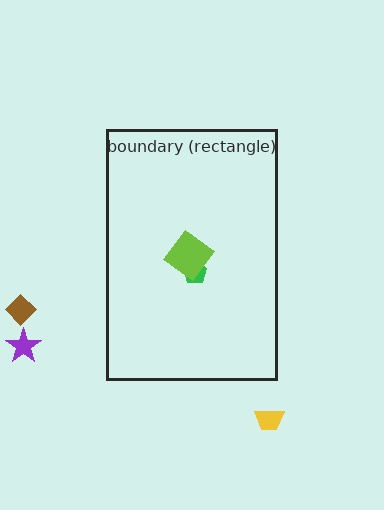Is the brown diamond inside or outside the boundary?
Outside.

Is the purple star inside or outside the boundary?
Outside.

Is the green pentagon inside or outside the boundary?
Inside.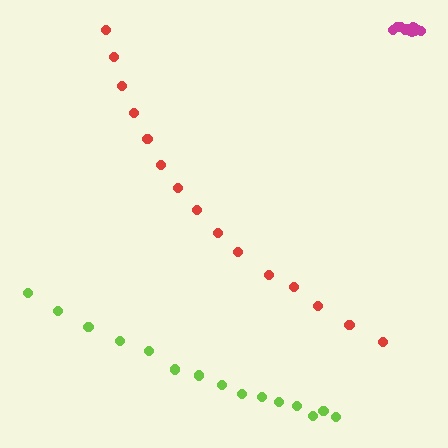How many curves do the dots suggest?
There are 3 distinct paths.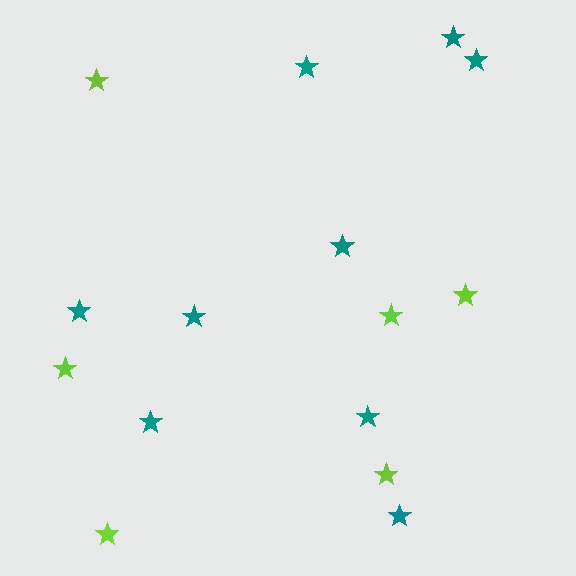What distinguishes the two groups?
There are 2 groups: one group of teal stars (9) and one group of lime stars (6).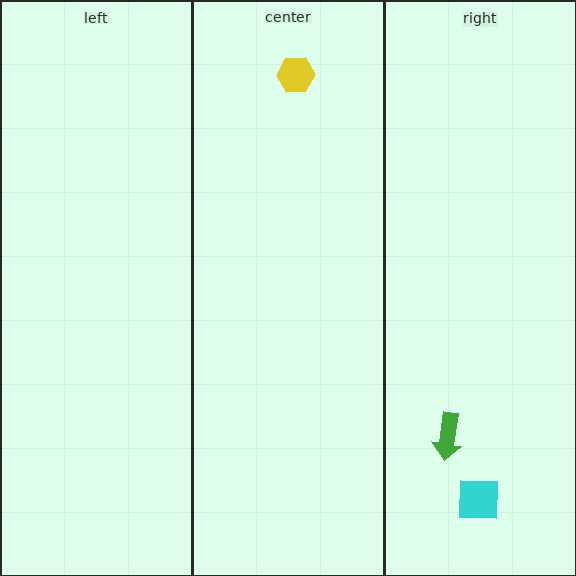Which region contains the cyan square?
The right region.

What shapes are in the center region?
The yellow hexagon.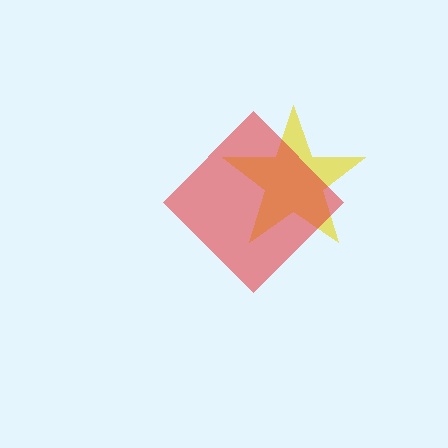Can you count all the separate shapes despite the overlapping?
Yes, there are 2 separate shapes.